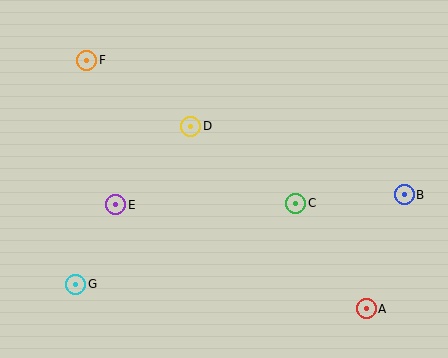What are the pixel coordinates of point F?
Point F is at (87, 60).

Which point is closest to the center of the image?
Point D at (191, 126) is closest to the center.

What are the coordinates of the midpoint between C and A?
The midpoint between C and A is at (331, 256).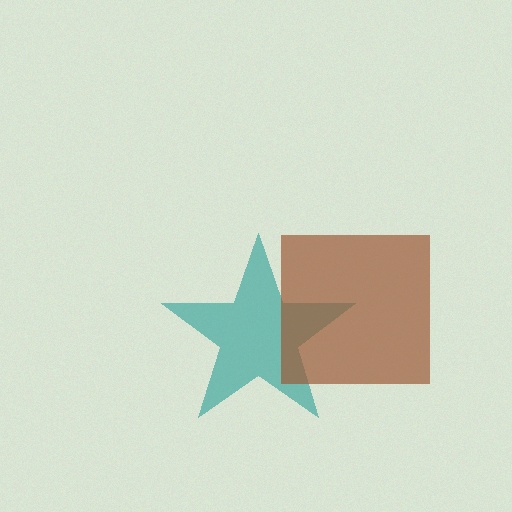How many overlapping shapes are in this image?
There are 2 overlapping shapes in the image.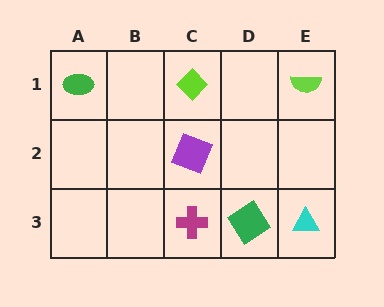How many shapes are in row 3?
3 shapes.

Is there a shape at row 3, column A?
No, that cell is empty.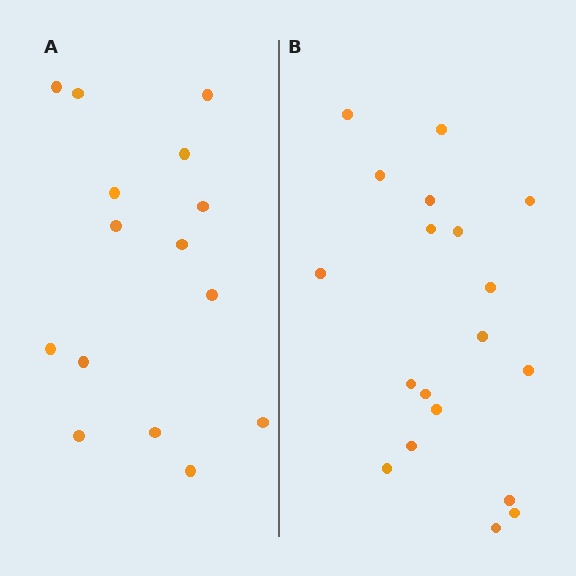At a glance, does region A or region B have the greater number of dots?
Region B (the right region) has more dots.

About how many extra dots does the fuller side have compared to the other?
Region B has about 4 more dots than region A.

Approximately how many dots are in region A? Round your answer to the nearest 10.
About 20 dots. (The exact count is 15, which rounds to 20.)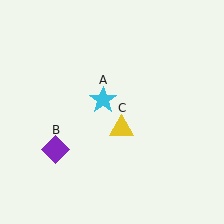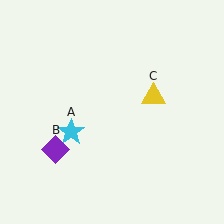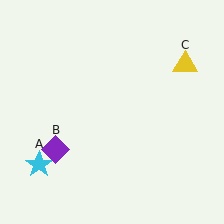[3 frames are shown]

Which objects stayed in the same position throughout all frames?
Purple diamond (object B) remained stationary.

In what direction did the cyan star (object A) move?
The cyan star (object A) moved down and to the left.